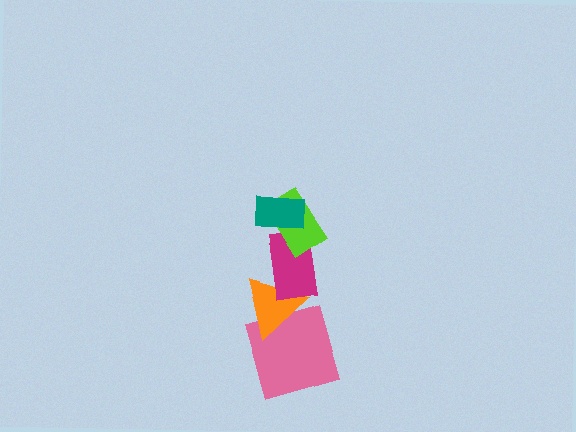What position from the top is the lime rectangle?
The lime rectangle is 2nd from the top.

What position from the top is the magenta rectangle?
The magenta rectangle is 3rd from the top.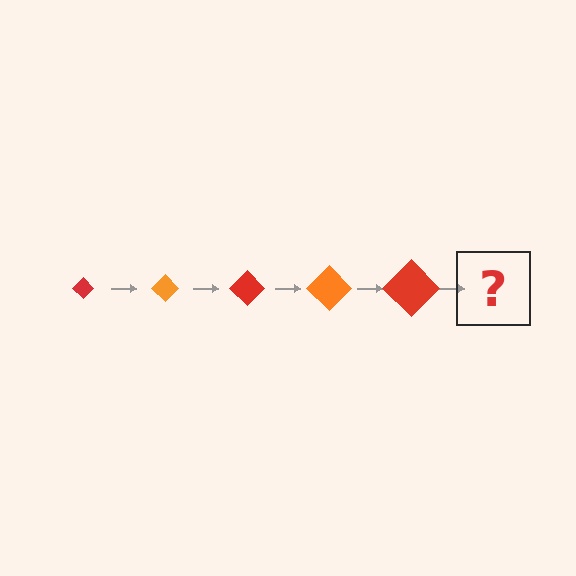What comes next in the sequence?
The next element should be an orange diamond, larger than the previous one.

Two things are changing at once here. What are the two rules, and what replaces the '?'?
The two rules are that the diamond grows larger each step and the color cycles through red and orange. The '?' should be an orange diamond, larger than the previous one.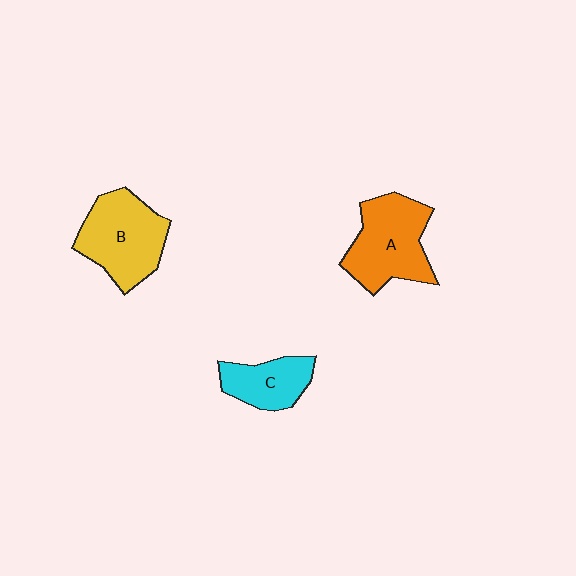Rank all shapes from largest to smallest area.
From largest to smallest: A (orange), B (yellow), C (cyan).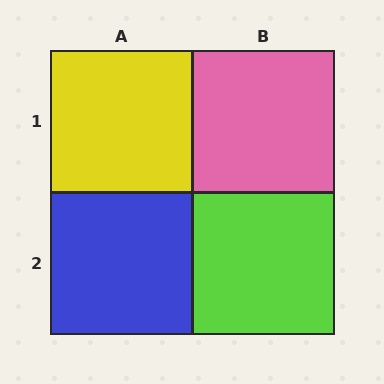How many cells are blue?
1 cell is blue.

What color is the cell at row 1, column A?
Yellow.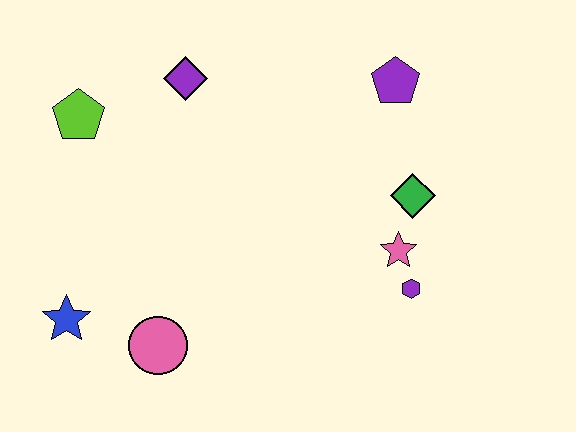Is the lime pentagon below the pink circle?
No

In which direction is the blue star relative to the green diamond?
The blue star is to the left of the green diamond.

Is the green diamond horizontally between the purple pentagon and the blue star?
No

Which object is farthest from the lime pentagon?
The purple hexagon is farthest from the lime pentagon.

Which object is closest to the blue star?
The pink circle is closest to the blue star.